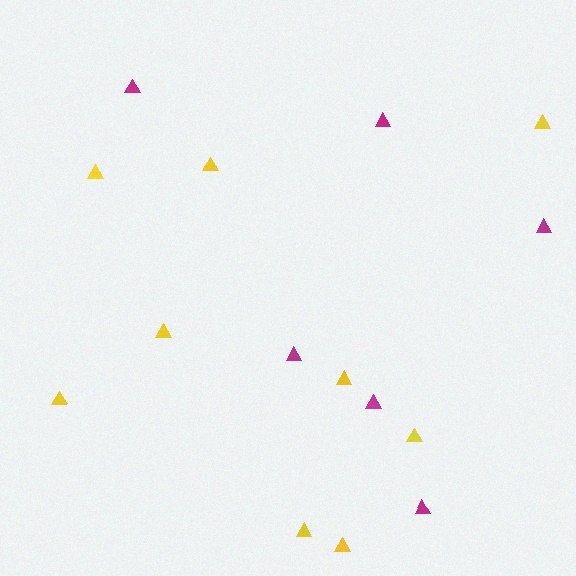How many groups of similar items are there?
There are 2 groups: one group of magenta triangles (6) and one group of yellow triangles (9).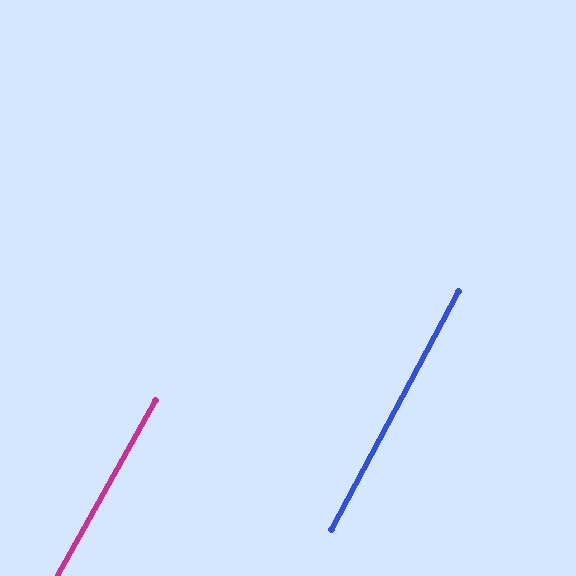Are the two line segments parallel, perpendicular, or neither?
Parallel — their directions differ by only 1.1°.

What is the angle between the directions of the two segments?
Approximately 1 degree.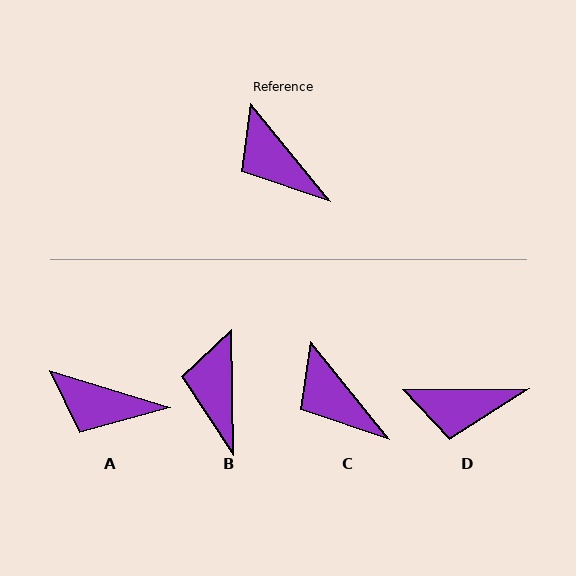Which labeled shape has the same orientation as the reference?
C.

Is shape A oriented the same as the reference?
No, it is off by about 34 degrees.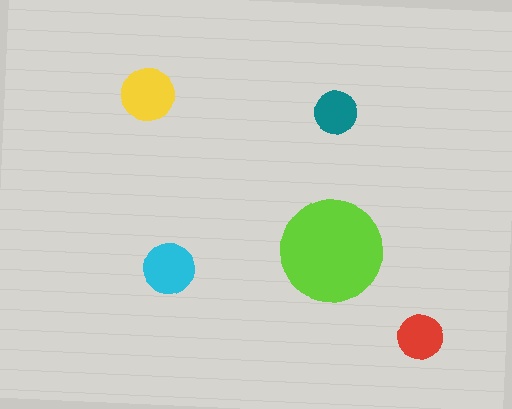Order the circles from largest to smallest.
the lime one, the yellow one, the cyan one, the red one, the teal one.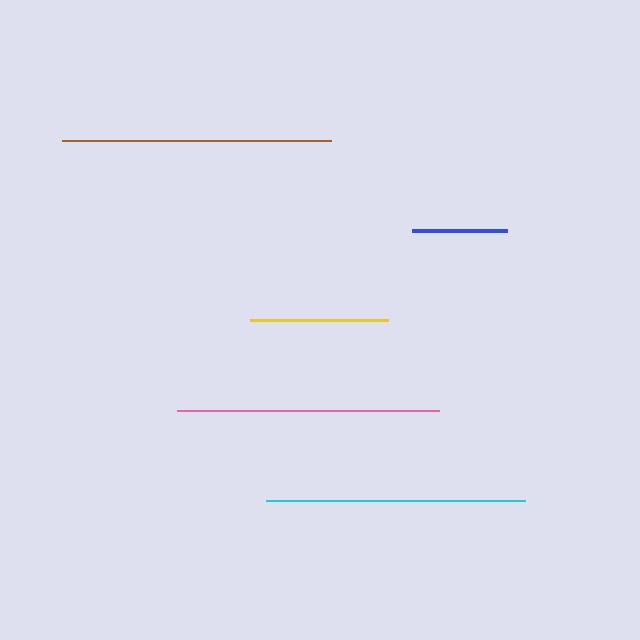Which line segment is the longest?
The brown line is the longest at approximately 269 pixels.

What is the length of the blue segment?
The blue segment is approximately 95 pixels long.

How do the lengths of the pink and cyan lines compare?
The pink and cyan lines are approximately the same length.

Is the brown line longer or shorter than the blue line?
The brown line is longer than the blue line.